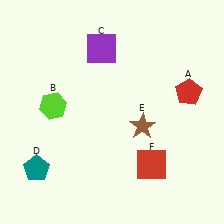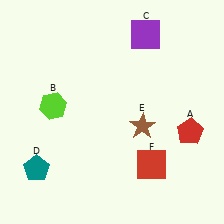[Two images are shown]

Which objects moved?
The objects that moved are: the red pentagon (A), the purple square (C).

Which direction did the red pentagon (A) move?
The red pentagon (A) moved down.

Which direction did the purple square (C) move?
The purple square (C) moved right.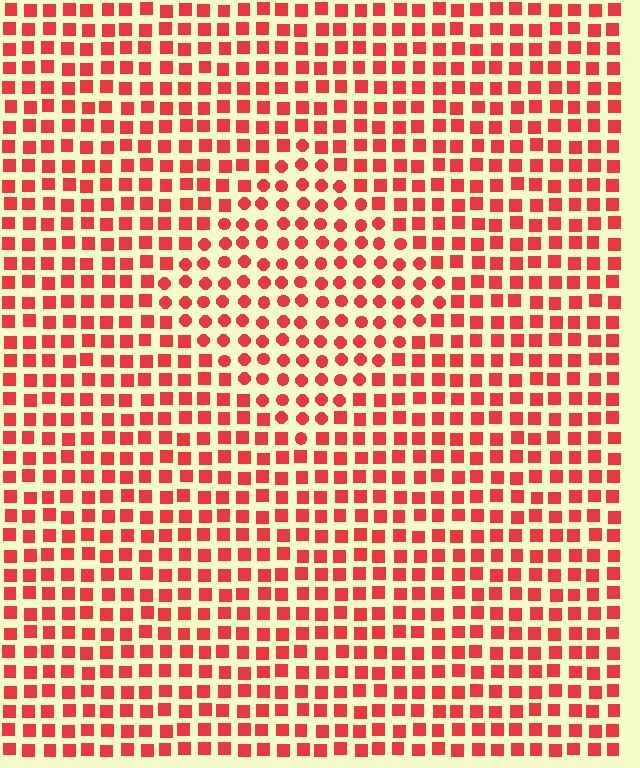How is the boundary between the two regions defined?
The boundary is defined by a change in element shape: circles inside vs. squares outside. All elements share the same color and spacing.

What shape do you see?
I see a diamond.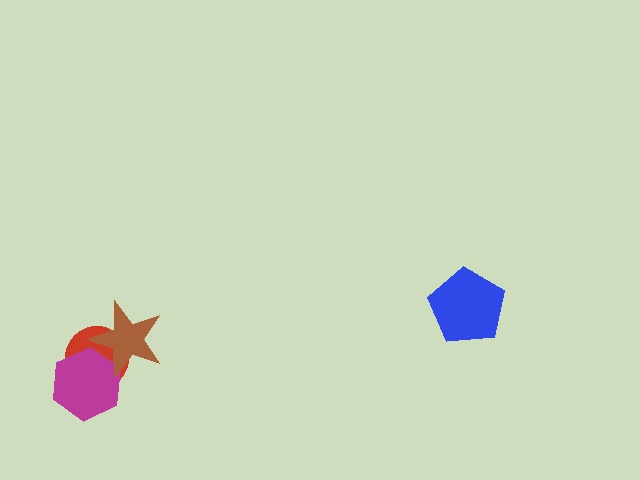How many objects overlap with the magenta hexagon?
2 objects overlap with the magenta hexagon.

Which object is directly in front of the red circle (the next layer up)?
The magenta hexagon is directly in front of the red circle.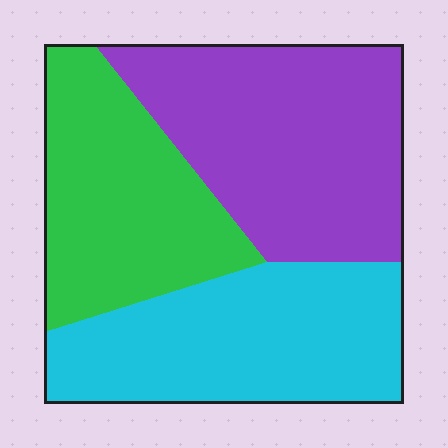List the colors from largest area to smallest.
From largest to smallest: purple, cyan, green.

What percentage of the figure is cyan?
Cyan covers roughly 35% of the figure.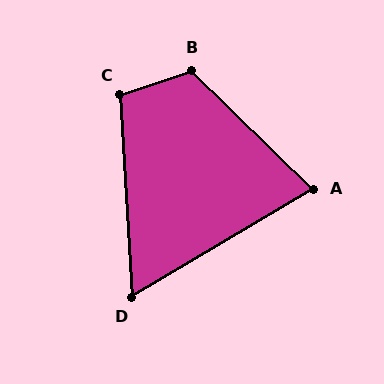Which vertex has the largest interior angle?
B, at approximately 117 degrees.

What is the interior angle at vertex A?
Approximately 75 degrees (acute).